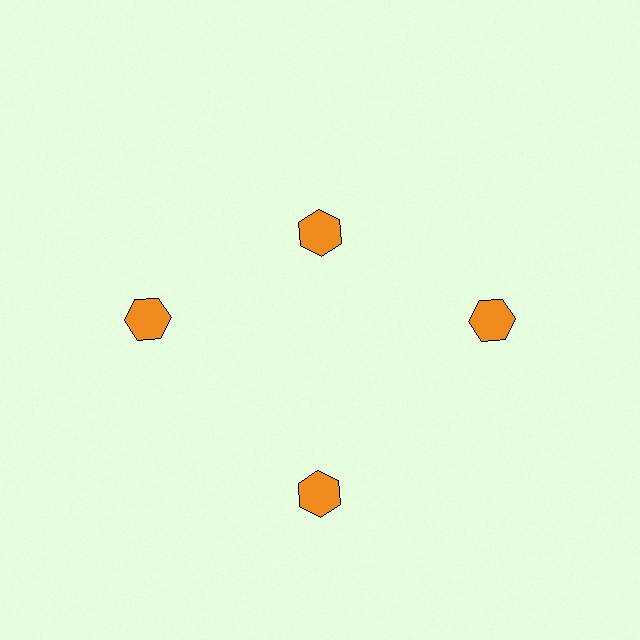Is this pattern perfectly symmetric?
No. The 4 orange hexagons are arranged in a ring, but one element near the 12 o'clock position is pulled inward toward the center, breaking the 4-fold rotational symmetry.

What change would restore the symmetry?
The symmetry would be restored by moving it outward, back onto the ring so that all 4 hexagons sit at equal angles and equal distance from the center.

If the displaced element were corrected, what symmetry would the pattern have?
It would have 4-fold rotational symmetry — the pattern would map onto itself every 90 degrees.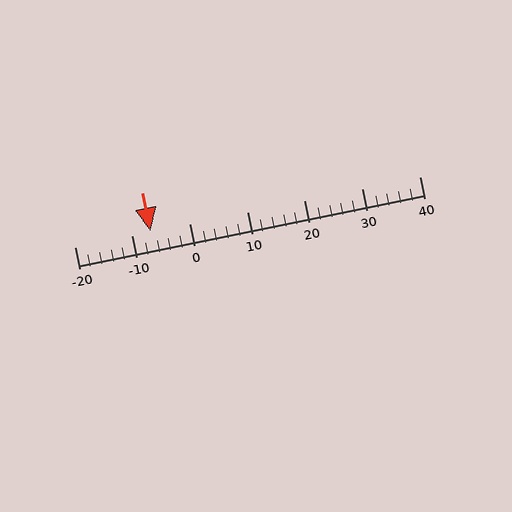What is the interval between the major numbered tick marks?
The major tick marks are spaced 10 units apart.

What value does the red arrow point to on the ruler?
The red arrow points to approximately -7.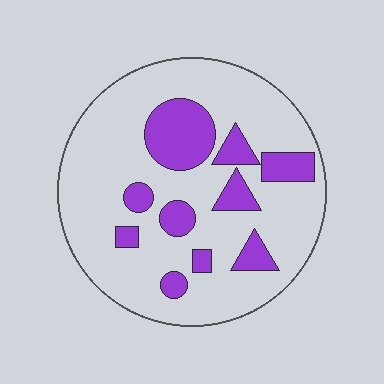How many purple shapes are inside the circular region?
10.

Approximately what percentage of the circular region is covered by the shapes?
Approximately 20%.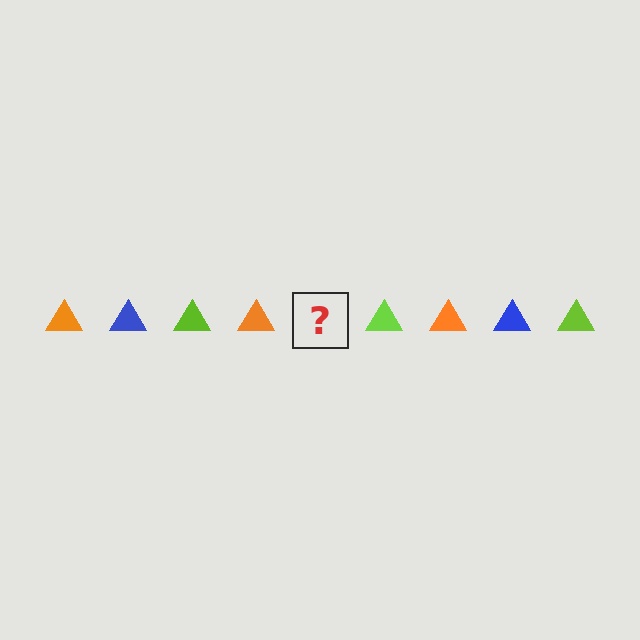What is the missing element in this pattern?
The missing element is a blue triangle.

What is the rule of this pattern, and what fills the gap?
The rule is that the pattern cycles through orange, blue, lime triangles. The gap should be filled with a blue triangle.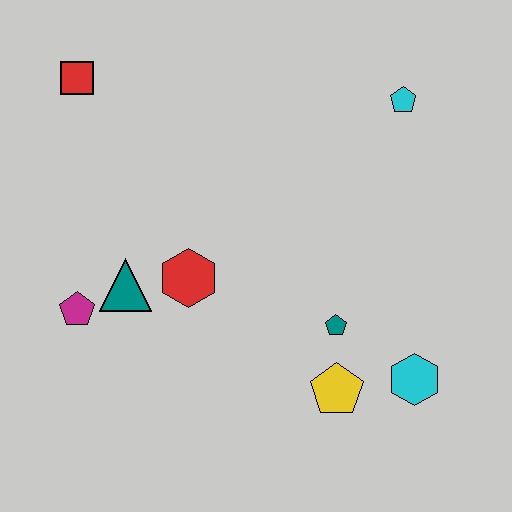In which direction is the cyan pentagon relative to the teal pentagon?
The cyan pentagon is above the teal pentagon.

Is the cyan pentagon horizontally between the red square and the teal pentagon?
No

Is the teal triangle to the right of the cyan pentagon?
No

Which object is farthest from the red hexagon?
The cyan pentagon is farthest from the red hexagon.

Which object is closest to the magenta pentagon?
The teal triangle is closest to the magenta pentagon.